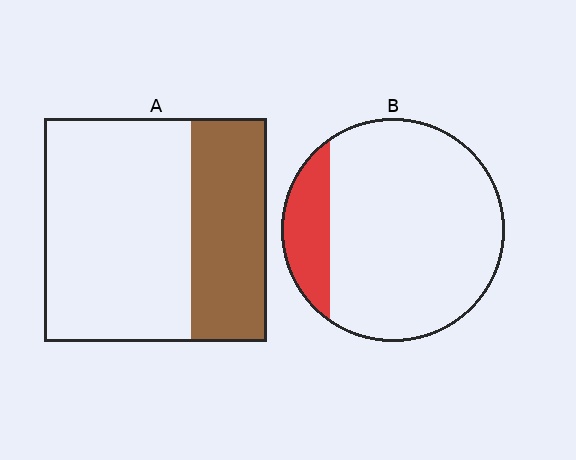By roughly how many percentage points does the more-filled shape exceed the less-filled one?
By roughly 20 percentage points (A over B).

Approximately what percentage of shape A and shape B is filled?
A is approximately 35% and B is approximately 15%.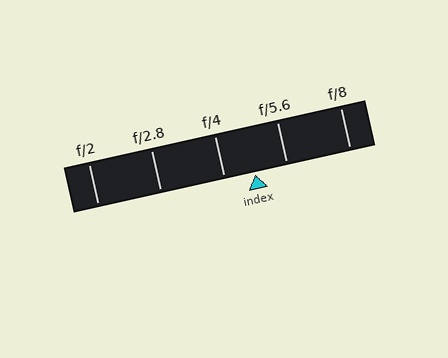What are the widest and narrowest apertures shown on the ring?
The widest aperture shown is f/2 and the narrowest is f/8.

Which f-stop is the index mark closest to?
The index mark is closest to f/4.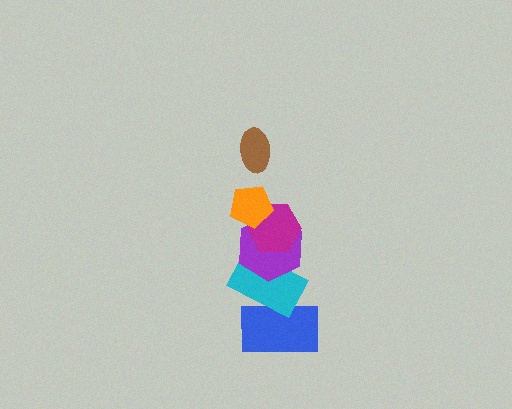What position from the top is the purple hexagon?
The purple hexagon is 4th from the top.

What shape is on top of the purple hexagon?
The magenta hexagon is on top of the purple hexagon.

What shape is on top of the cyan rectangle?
The purple hexagon is on top of the cyan rectangle.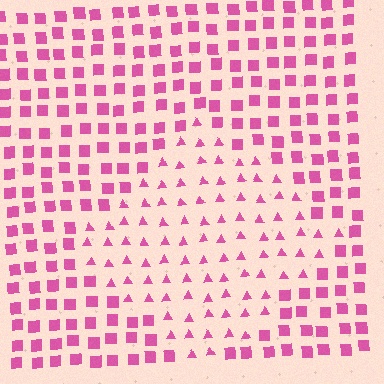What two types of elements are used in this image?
The image uses triangles inside the diamond region and squares outside it.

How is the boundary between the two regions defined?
The boundary is defined by a change in element shape: triangles inside vs. squares outside. All elements share the same color and spacing.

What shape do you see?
I see a diamond.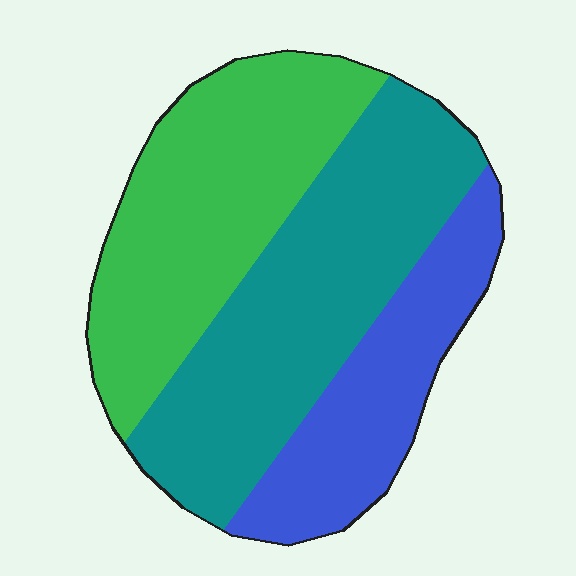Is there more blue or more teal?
Teal.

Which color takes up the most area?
Teal, at roughly 40%.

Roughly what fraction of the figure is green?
Green covers 36% of the figure.